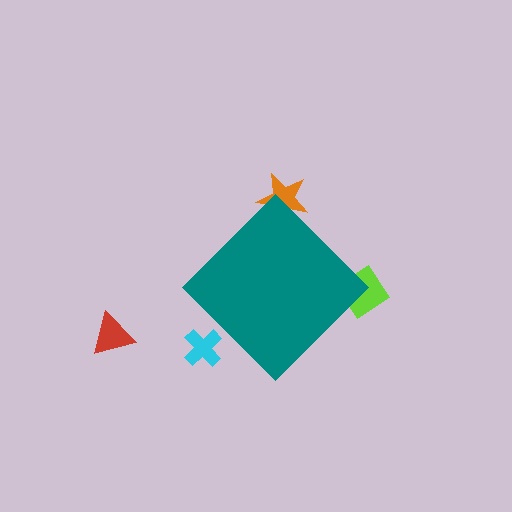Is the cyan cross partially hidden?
Yes, the cyan cross is partially hidden behind the teal diamond.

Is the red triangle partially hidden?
No, the red triangle is fully visible.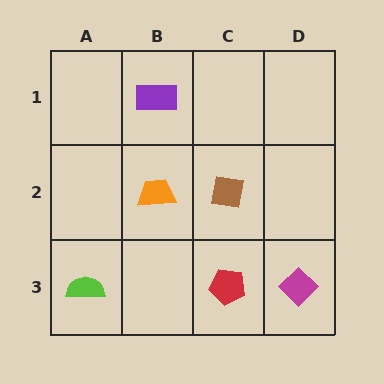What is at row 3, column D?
A magenta diamond.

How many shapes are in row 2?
2 shapes.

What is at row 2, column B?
An orange trapezoid.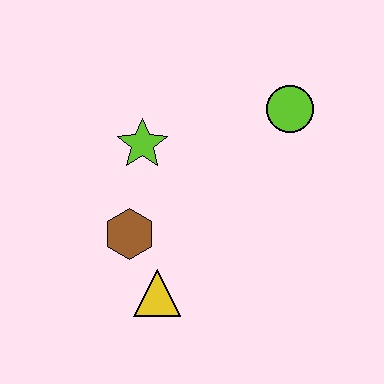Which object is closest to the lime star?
The brown hexagon is closest to the lime star.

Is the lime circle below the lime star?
No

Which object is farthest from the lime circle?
The yellow triangle is farthest from the lime circle.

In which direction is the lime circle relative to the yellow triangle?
The lime circle is above the yellow triangle.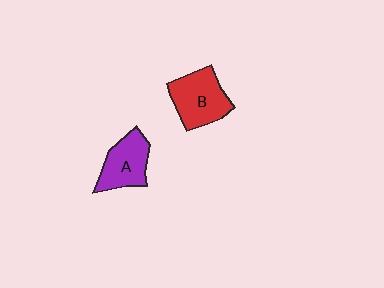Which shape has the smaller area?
Shape A (purple).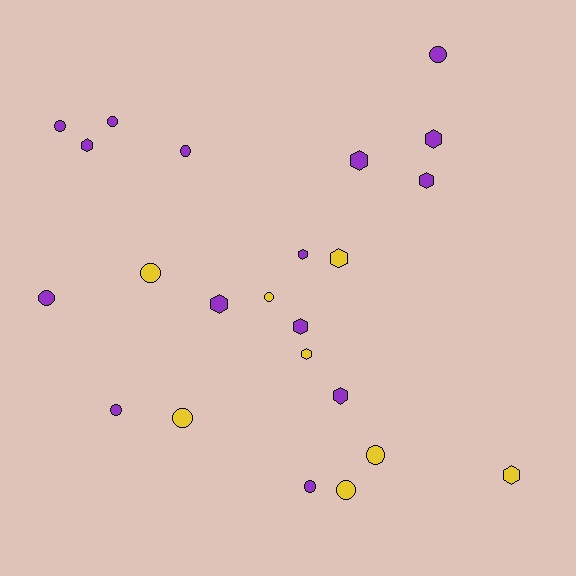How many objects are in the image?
There are 23 objects.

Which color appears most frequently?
Purple, with 15 objects.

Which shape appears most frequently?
Circle, with 12 objects.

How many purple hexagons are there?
There are 8 purple hexagons.